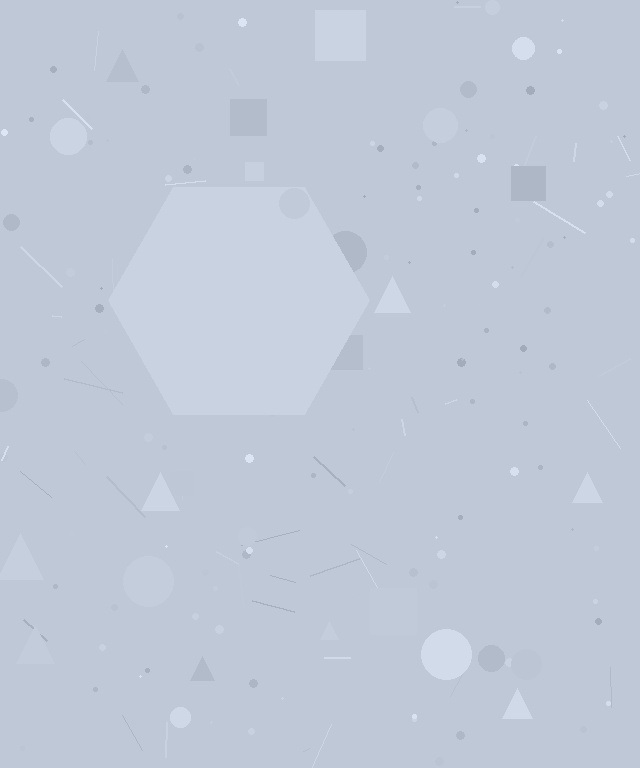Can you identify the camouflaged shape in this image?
The camouflaged shape is a hexagon.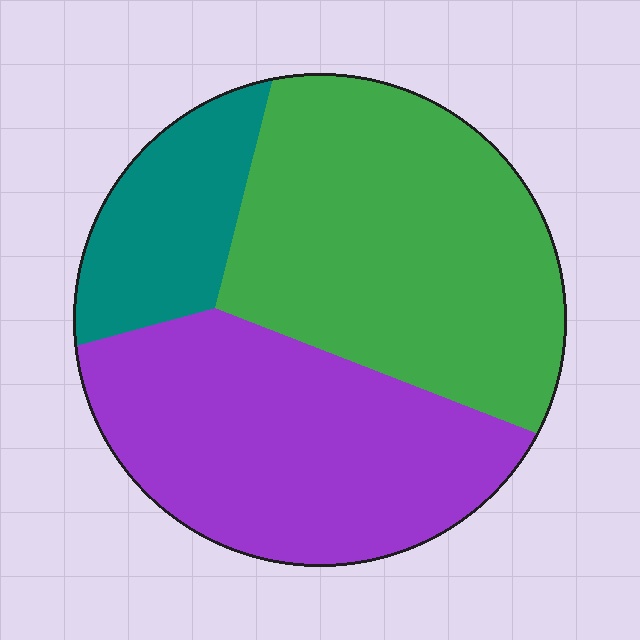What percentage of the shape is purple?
Purple covers 40% of the shape.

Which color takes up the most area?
Green, at roughly 45%.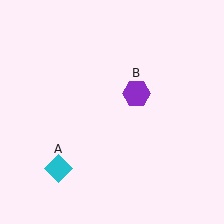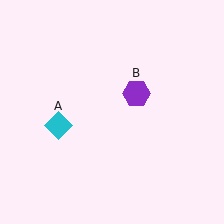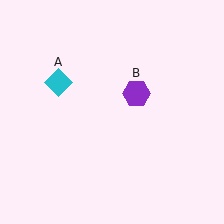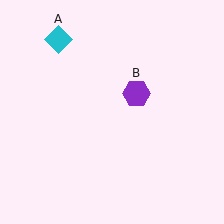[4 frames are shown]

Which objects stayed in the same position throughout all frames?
Purple hexagon (object B) remained stationary.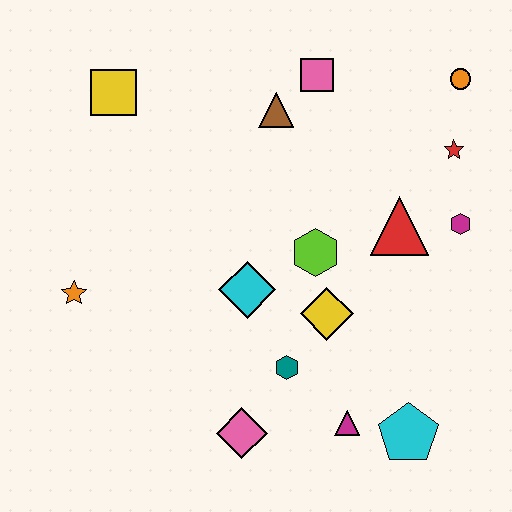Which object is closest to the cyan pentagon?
The magenta triangle is closest to the cyan pentagon.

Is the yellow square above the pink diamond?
Yes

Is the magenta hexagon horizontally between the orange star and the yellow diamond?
No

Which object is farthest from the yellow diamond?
The yellow square is farthest from the yellow diamond.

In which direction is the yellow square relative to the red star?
The yellow square is to the left of the red star.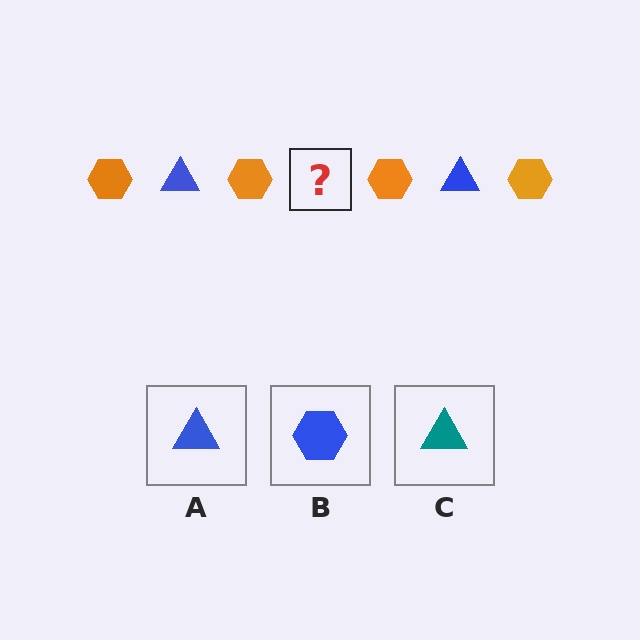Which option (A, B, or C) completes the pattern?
A.